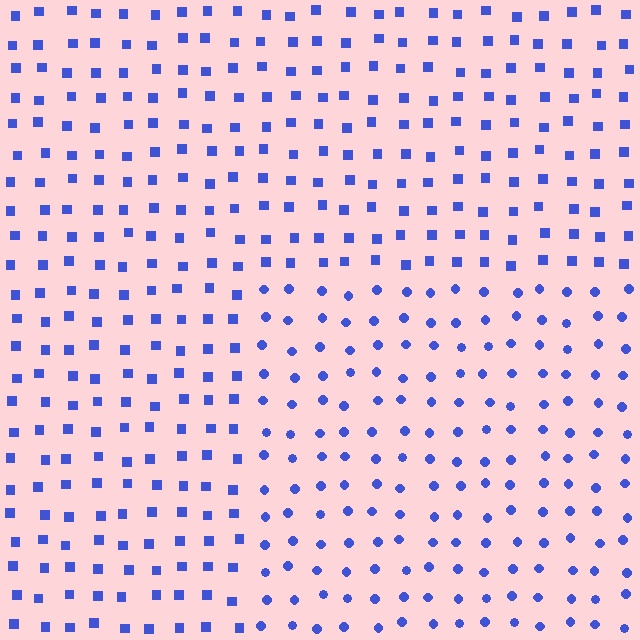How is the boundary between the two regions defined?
The boundary is defined by a change in element shape: circles inside vs. squares outside. All elements share the same color and spacing.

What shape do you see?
I see a rectangle.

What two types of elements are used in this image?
The image uses circles inside the rectangle region and squares outside it.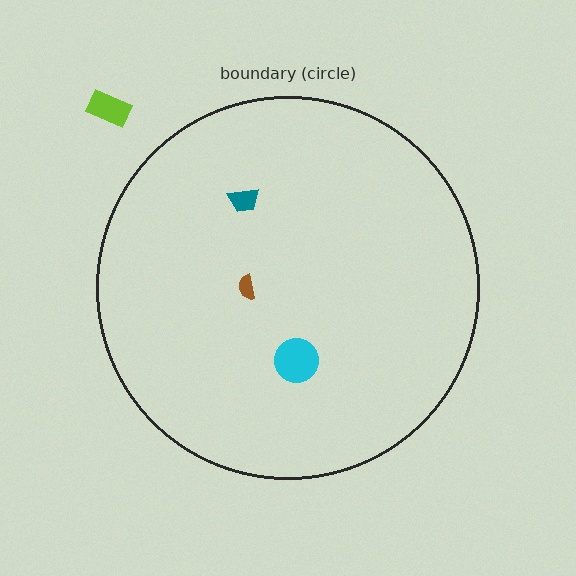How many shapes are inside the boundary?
3 inside, 1 outside.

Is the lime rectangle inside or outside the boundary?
Outside.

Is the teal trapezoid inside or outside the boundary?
Inside.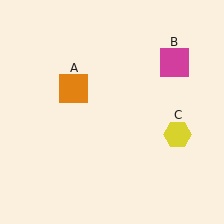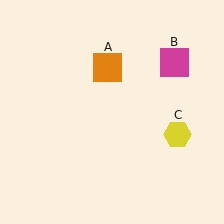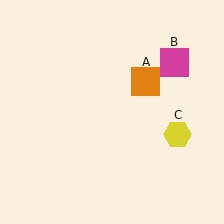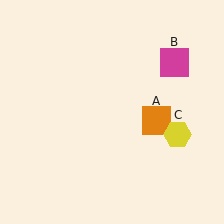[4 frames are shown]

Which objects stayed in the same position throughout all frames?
Magenta square (object B) and yellow hexagon (object C) remained stationary.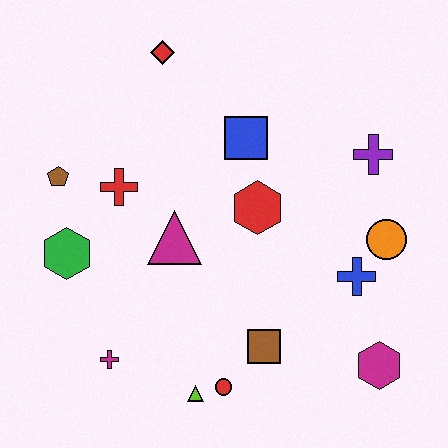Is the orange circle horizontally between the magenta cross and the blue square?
No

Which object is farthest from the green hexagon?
The magenta hexagon is farthest from the green hexagon.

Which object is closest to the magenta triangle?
The red cross is closest to the magenta triangle.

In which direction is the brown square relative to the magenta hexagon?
The brown square is to the left of the magenta hexagon.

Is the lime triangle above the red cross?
No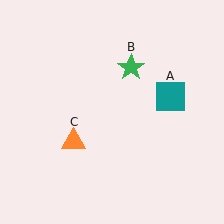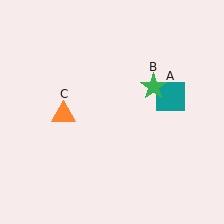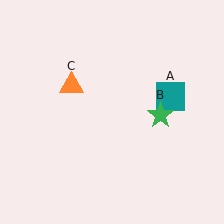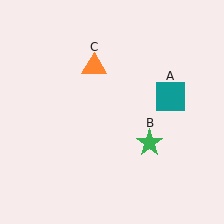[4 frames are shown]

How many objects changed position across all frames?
2 objects changed position: green star (object B), orange triangle (object C).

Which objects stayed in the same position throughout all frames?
Teal square (object A) remained stationary.